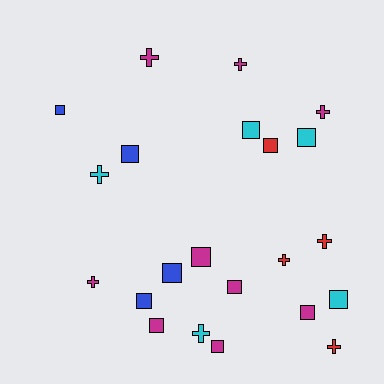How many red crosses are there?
There are 3 red crosses.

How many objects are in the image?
There are 22 objects.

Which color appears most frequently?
Magenta, with 9 objects.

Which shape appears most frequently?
Square, with 13 objects.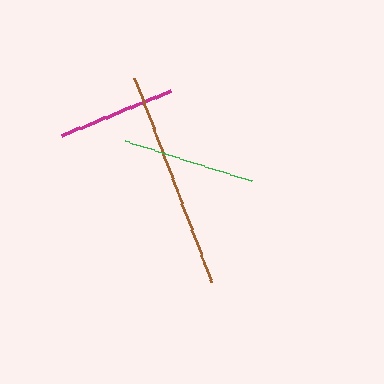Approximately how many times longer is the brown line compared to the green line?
The brown line is approximately 1.7 times the length of the green line.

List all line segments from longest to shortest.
From longest to shortest: brown, green, magenta.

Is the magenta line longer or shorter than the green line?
The green line is longer than the magenta line.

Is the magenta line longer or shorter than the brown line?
The brown line is longer than the magenta line.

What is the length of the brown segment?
The brown segment is approximately 219 pixels long.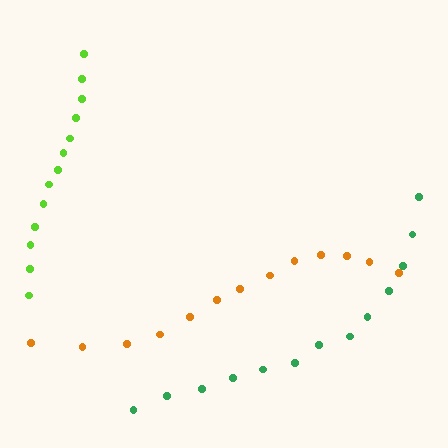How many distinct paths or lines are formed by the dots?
There are 3 distinct paths.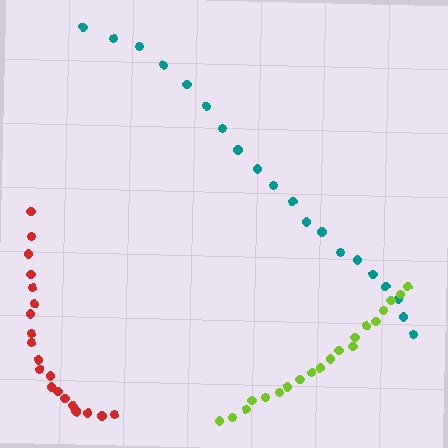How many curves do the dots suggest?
There are 3 distinct paths.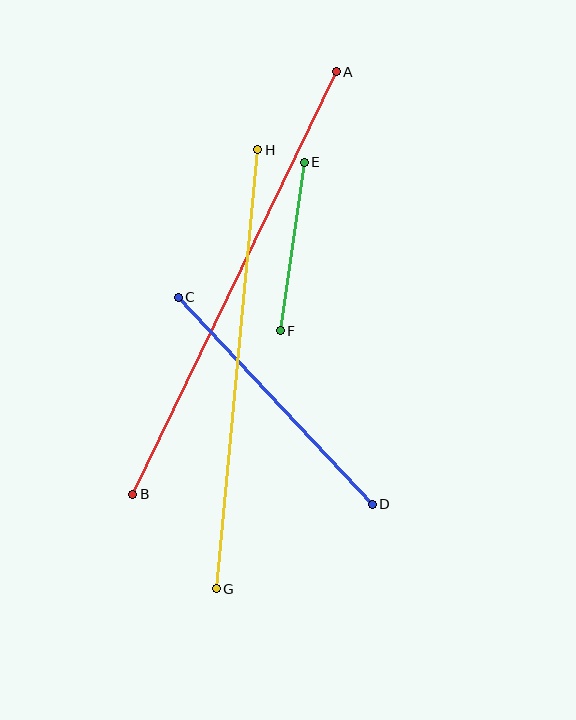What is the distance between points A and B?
The distance is approximately 469 pixels.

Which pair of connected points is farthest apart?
Points A and B are farthest apart.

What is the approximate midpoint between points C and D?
The midpoint is at approximately (275, 401) pixels.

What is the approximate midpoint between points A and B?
The midpoint is at approximately (235, 283) pixels.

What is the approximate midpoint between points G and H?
The midpoint is at approximately (237, 369) pixels.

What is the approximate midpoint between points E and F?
The midpoint is at approximately (292, 247) pixels.